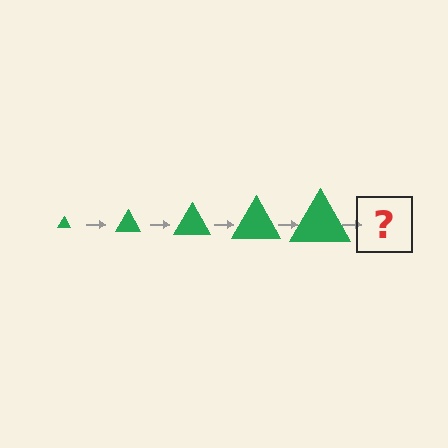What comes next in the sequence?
The next element should be a green triangle, larger than the previous one.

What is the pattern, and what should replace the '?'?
The pattern is that the triangle gets progressively larger each step. The '?' should be a green triangle, larger than the previous one.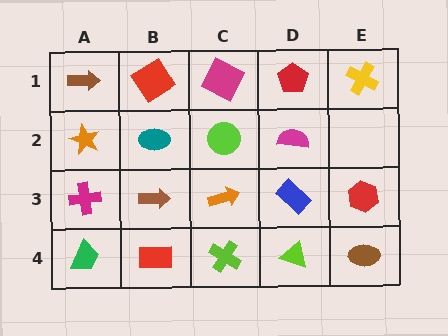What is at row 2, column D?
A magenta semicircle.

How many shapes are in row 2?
4 shapes.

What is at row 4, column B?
A red rectangle.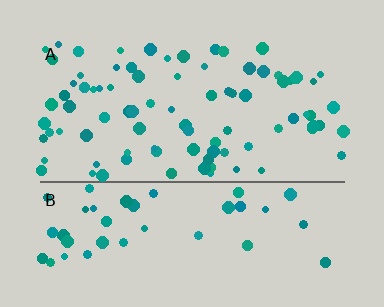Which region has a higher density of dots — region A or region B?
A (the top).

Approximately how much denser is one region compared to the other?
Approximately 1.8× — region A over region B.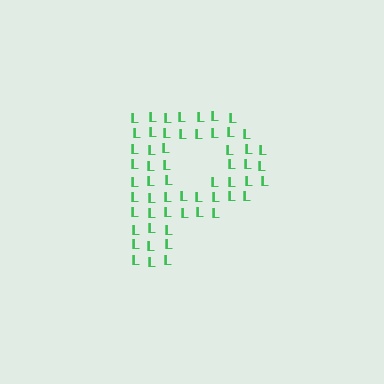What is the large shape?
The large shape is the letter P.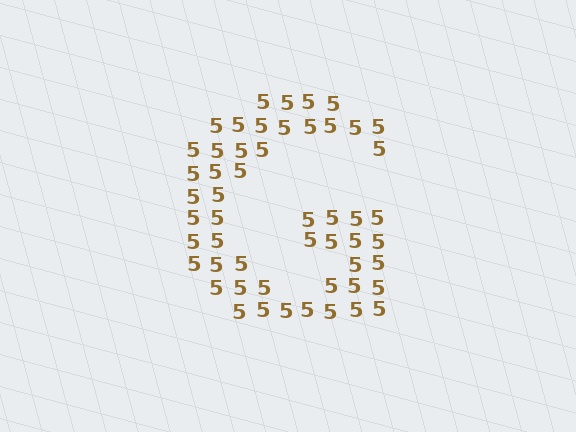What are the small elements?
The small elements are digit 5's.